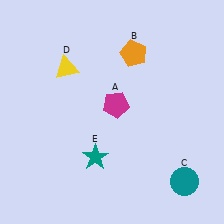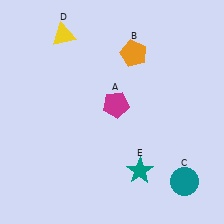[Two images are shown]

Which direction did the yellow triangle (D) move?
The yellow triangle (D) moved up.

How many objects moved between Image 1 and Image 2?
2 objects moved between the two images.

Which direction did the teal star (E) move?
The teal star (E) moved right.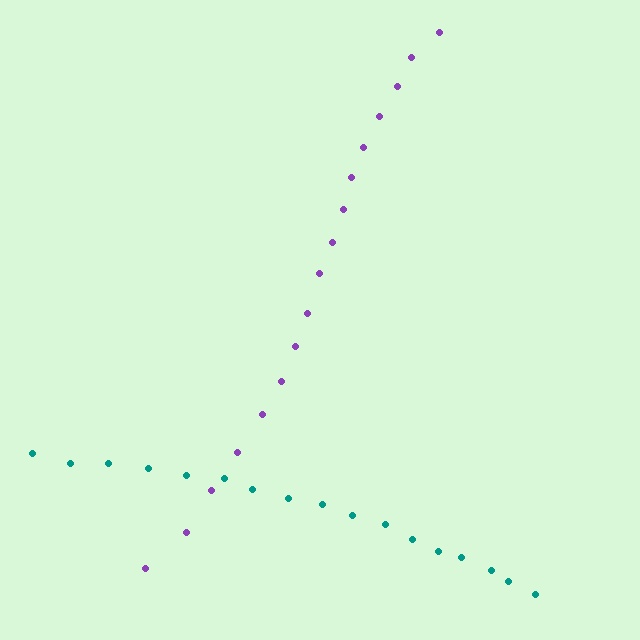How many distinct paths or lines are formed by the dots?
There are 2 distinct paths.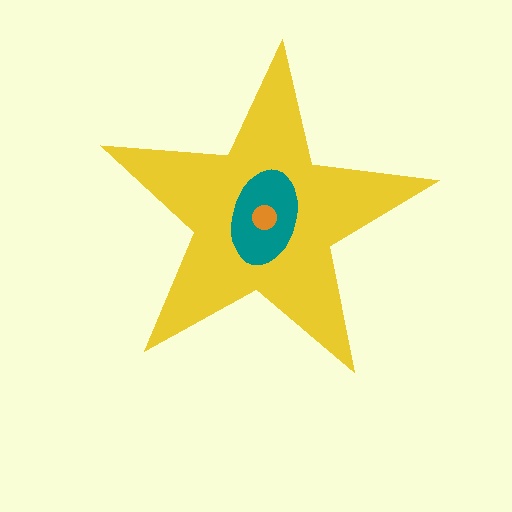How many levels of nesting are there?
3.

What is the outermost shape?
The yellow star.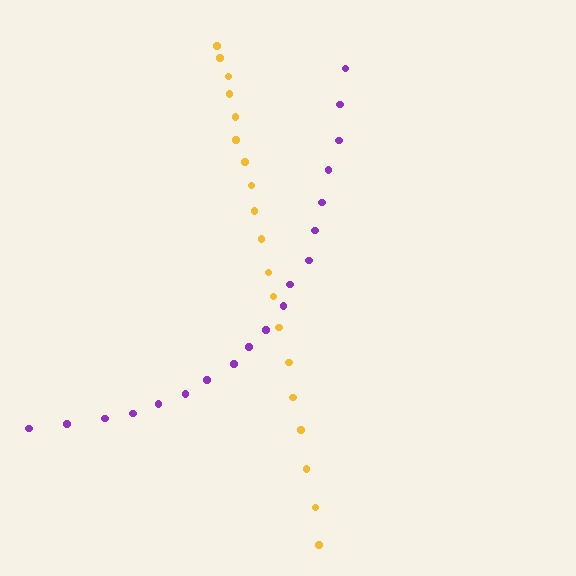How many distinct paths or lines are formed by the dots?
There are 2 distinct paths.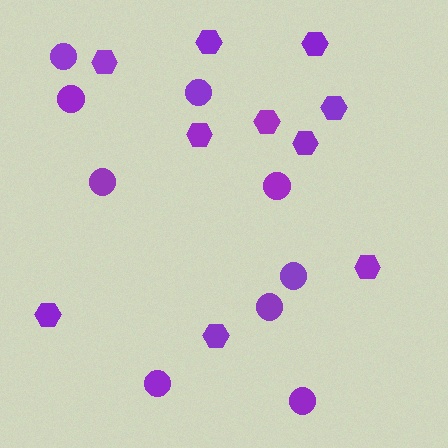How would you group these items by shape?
There are 2 groups: one group of circles (9) and one group of hexagons (10).